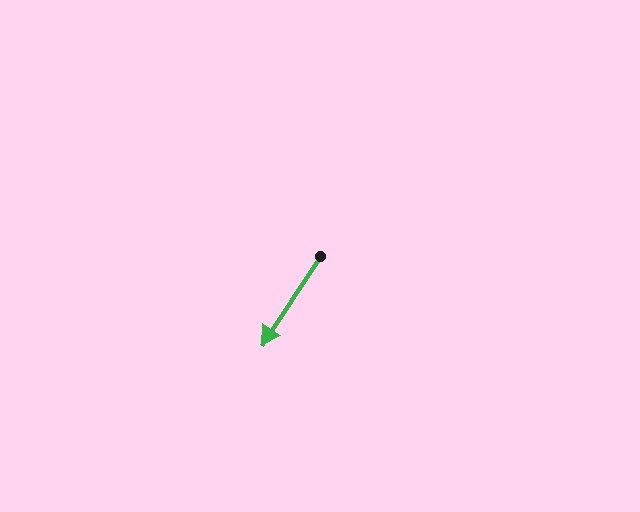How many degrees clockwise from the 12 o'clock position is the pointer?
Approximately 213 degrees.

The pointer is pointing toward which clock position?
Roughly 7 o'clock.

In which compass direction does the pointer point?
Southwest.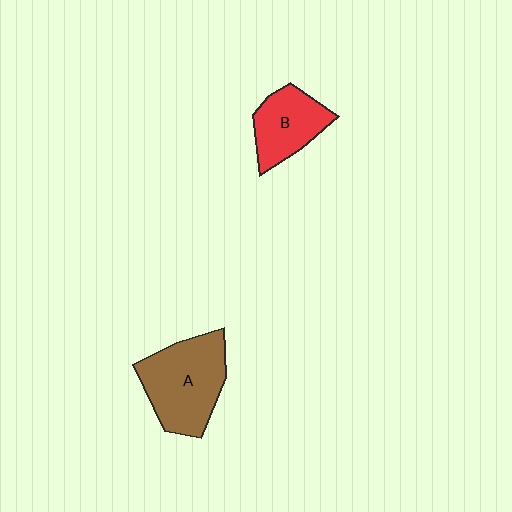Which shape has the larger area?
Shape A (brown).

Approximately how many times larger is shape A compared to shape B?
Approximately 1.5 times.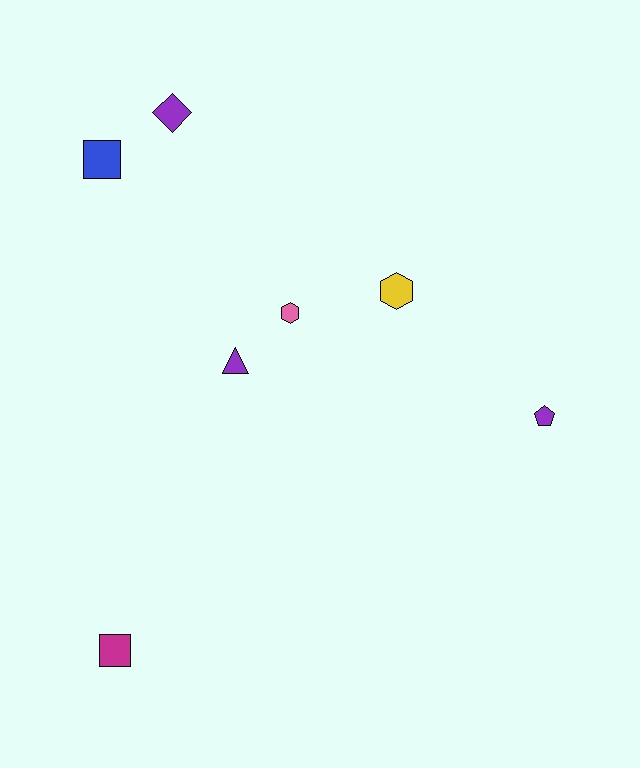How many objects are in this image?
There are 7 objects.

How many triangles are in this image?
There is 1 triangle.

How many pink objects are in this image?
There is 1 pink object.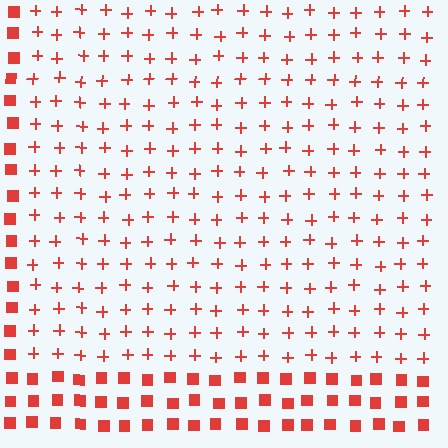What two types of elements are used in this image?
The image uses plus signs inside the rectangle region and squares outside it.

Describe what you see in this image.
The image is filled with small red elements arranged in a uniform grid. A rectangle-shaped region contains plus signs, while the surrounding area contains squares. The boundary is defined purely by the change in element shape.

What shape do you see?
I see a rectangle.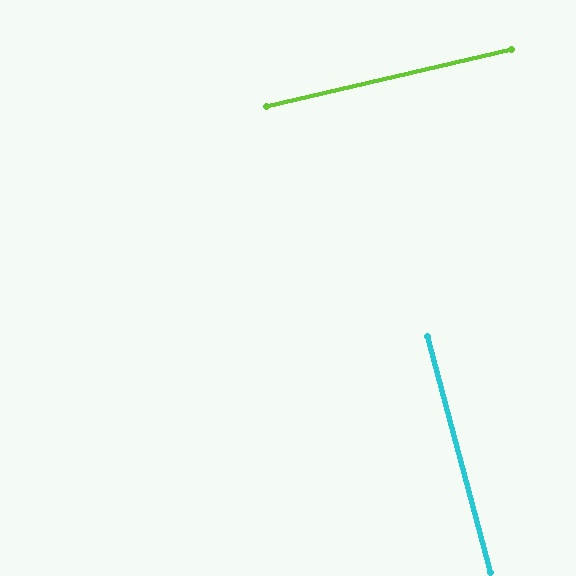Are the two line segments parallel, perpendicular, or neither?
Perpendicular — they meet at approximately 88°.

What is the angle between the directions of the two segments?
Approximately 88 degrees.